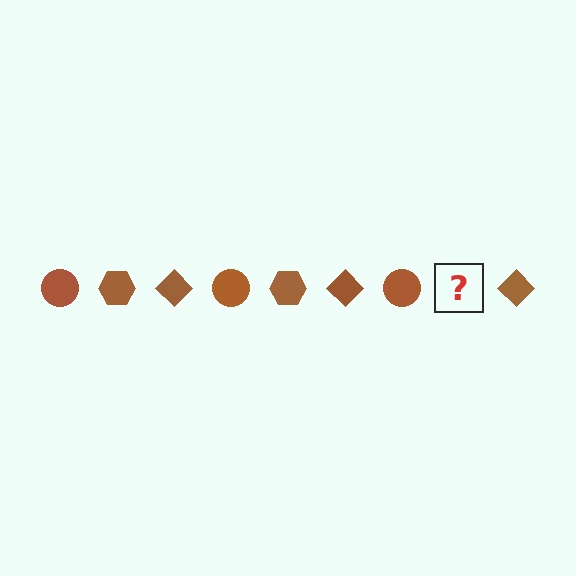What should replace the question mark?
The question mark should be replaced with a brown hexagon.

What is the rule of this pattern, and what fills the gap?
The rule is that the pattern cycles through circle, hexagon, diamond shapes in brown. The gap should be filled with a brown hexagon.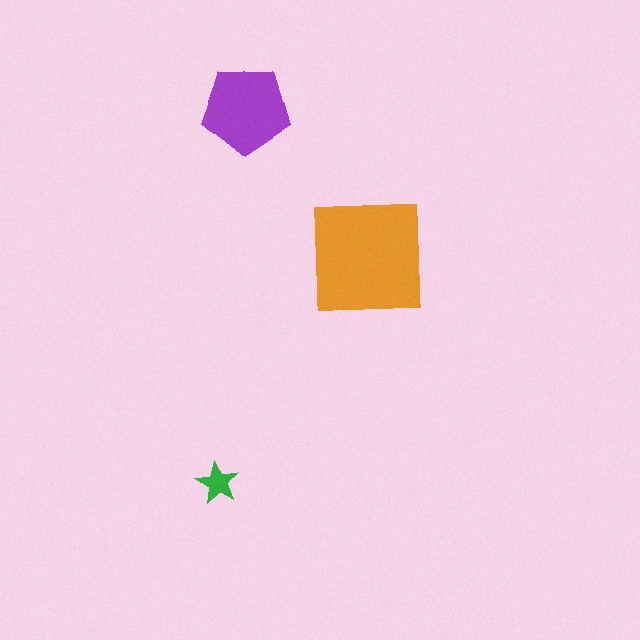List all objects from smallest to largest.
The green star, the purple pentagon, the orange square.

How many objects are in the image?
There are 3 objects in the image.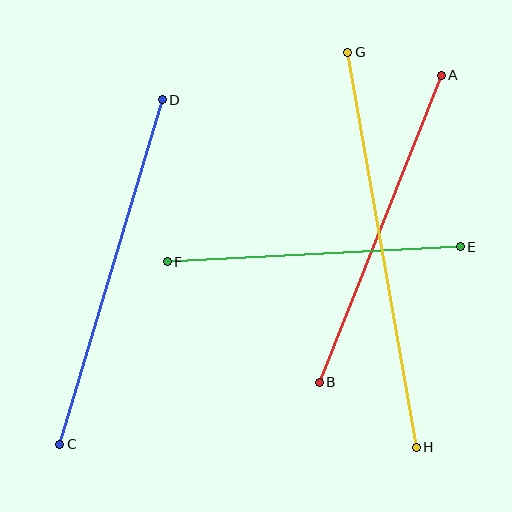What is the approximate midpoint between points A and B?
The midpoint is at approximately (380, 229) pixels.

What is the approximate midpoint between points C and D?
The midpoint is at approximately (111, 272) pixels.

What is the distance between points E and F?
The distance is approximately 293 pixels.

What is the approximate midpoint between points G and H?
The midpoint is at approximately (382, 250) pixels.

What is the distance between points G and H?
The distance is approximately 401 pixels.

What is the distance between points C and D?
The distance is approximately 360 pixels.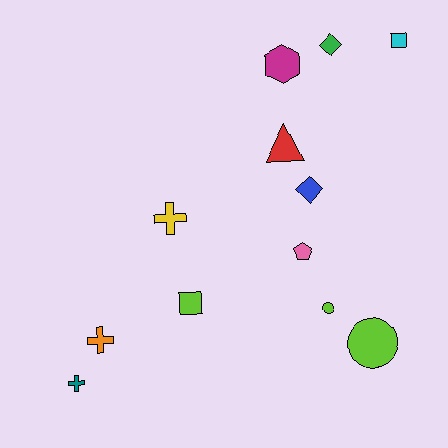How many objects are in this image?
There are 12 objects.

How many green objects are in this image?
There is 1 green object.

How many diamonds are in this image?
There are 2 diamonds.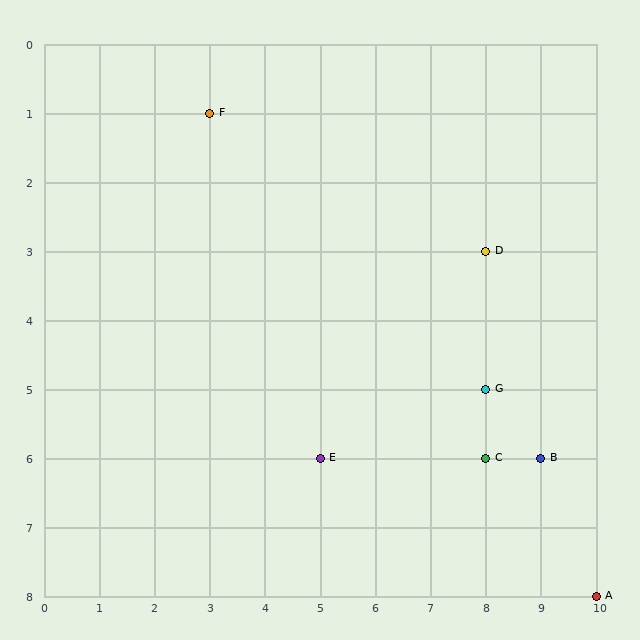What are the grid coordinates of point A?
Point A is at grid coordinates (10, 8).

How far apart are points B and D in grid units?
Points B and D are 1 column and 3 rows apart (about 3.2 grid units diagonally).